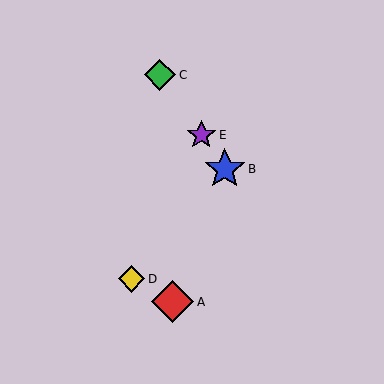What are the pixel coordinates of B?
Object B is at (225, 169).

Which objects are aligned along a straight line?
Objects B, C, E are aligned along a straight line.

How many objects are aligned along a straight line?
3 objects (B, C, E) are aligned along a straight line.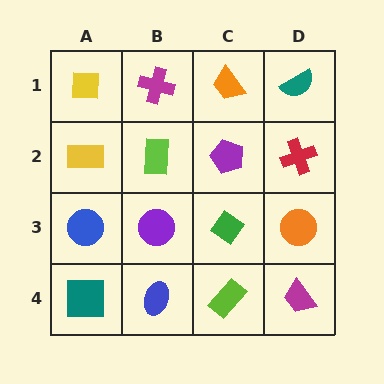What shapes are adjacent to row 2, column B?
A magenta cross (row 1, column B), a purple circle (row 3, column B), a yellow rectangle (row 2, column A), a purple pentagon (row 2, column C).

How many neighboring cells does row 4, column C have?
3.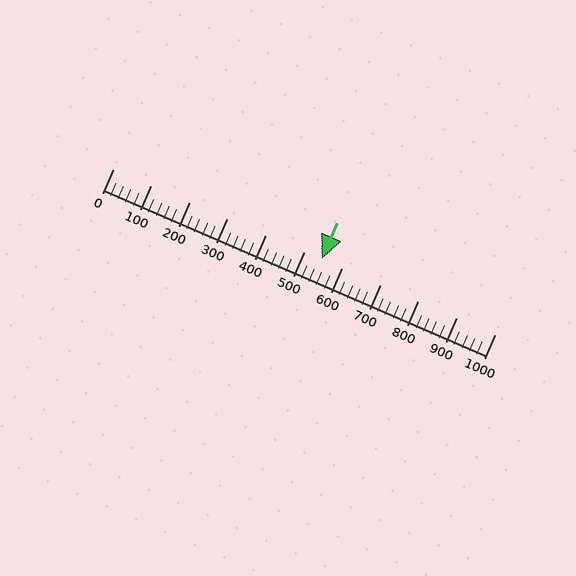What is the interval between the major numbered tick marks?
The major tick marks are spaced 100 units apart.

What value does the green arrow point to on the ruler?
The green arrow points to approximately 546.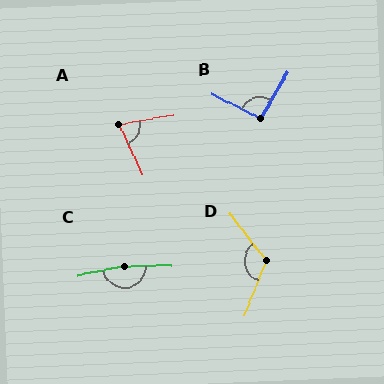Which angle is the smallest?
A, at approximately 75 degrees.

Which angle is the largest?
C, at approximately 169 degrees.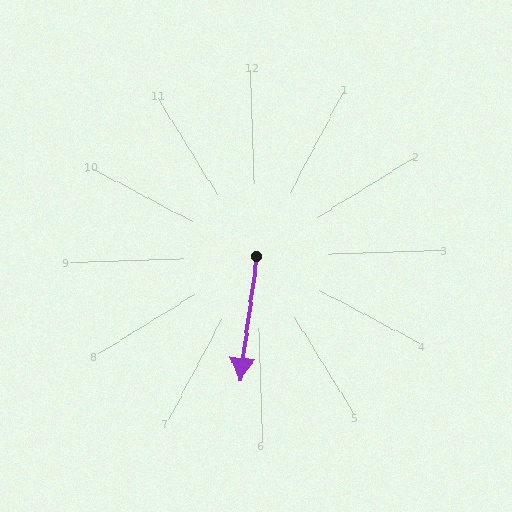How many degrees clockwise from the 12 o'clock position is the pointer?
Approximately 190 degrees.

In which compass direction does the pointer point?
South.